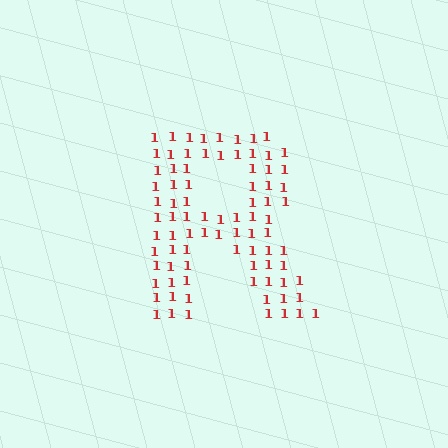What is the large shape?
The large shape is the letter R.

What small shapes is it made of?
It is made of small digit 1's.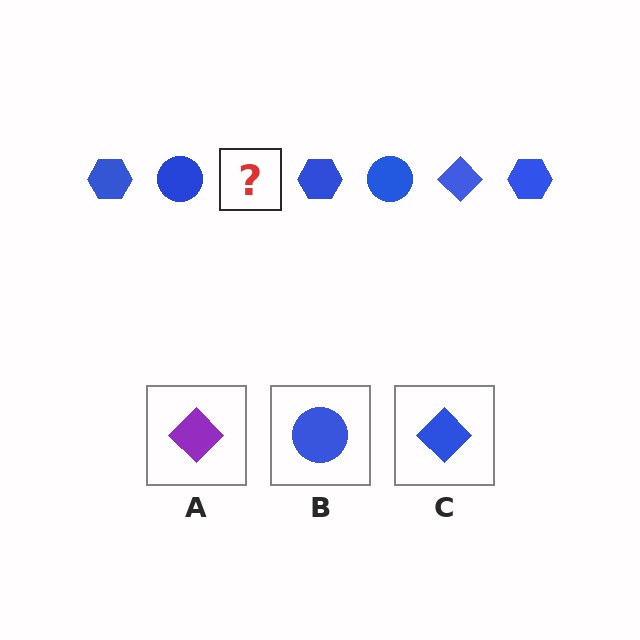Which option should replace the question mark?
Option C.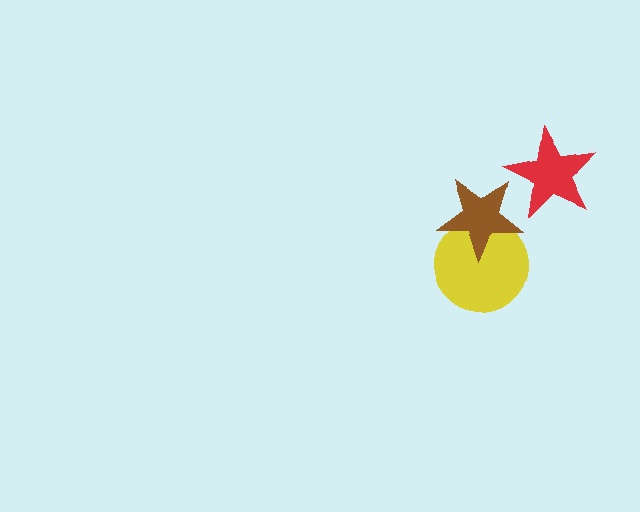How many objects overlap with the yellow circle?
1 object overlaps with the yellow circle.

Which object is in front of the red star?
The brown star is in front of the red star.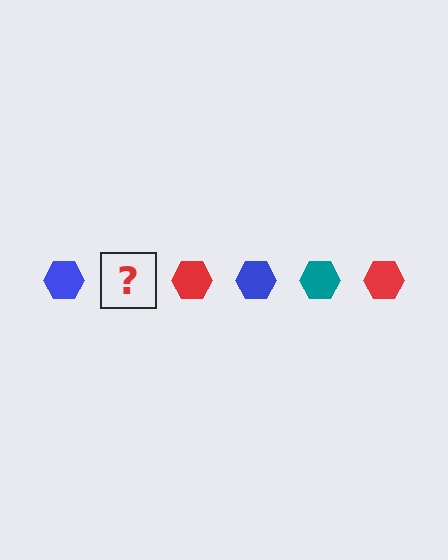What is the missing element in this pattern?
The missing element is a teal hexagon.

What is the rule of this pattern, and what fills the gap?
The rule is that the pattern cycles through blue, teal, red hexagons. The gap should be filled with a teal hexagon.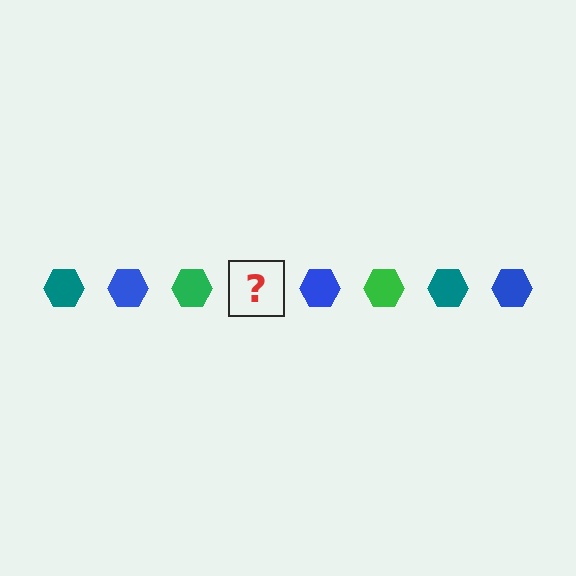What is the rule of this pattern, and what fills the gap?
The rule is that the pattern cycles through teal, blue, green hexagons. The gap should be filled with a teal hexagon.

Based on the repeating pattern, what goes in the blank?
The blank should be a teal hexagon.